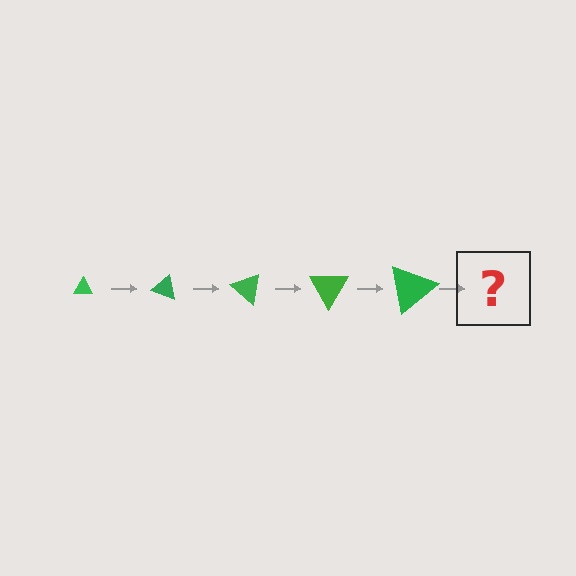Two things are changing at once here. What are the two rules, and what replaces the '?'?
The two rules are that the triangle grows larger each step and it rotates 20 degrees each step. The '?' should be a triangle, larger than the previous one and rotated 100 degrees from the start.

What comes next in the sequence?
The next element should be a triangle, larger than the previous one and rotated 100 degrees from the start.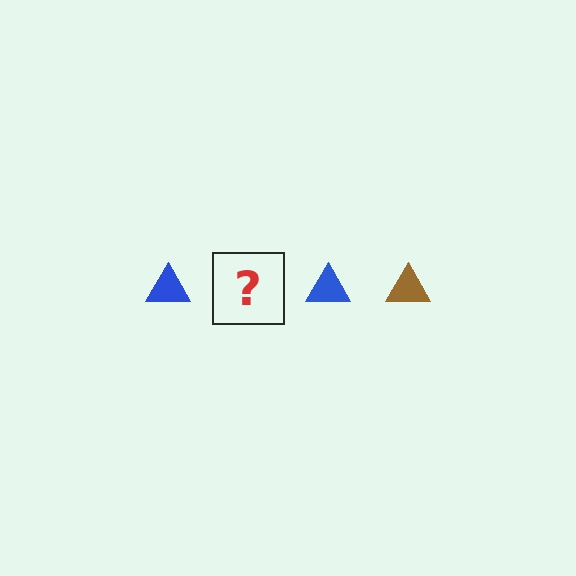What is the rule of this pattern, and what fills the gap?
The rule is that the pattern cycles through blue, brown triangles. The gap should be filled with a brown triangle.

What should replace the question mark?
The question mark should be replaced with a brown triangle.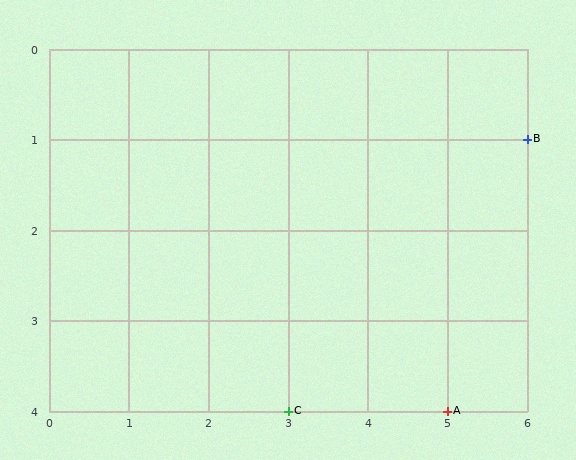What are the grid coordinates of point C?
Point C is at grid coordinates (3, 4).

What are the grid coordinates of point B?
Point B is at grid coordinates (6, 1).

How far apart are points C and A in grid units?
Points C and A are 2 columns apart.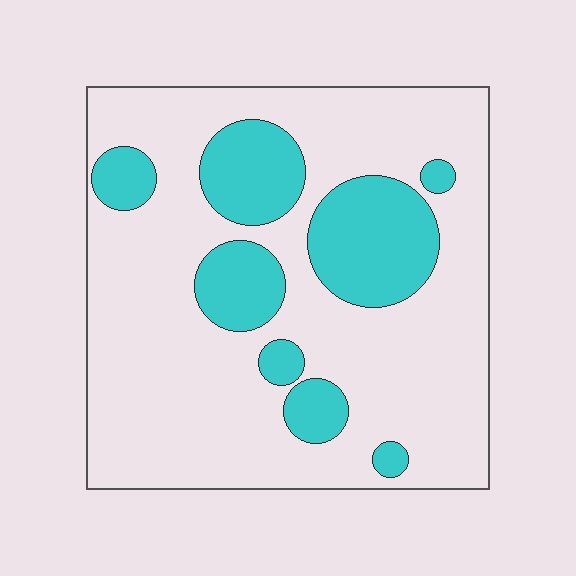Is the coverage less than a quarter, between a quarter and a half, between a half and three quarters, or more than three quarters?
Less than a quarter.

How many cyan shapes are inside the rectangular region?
8.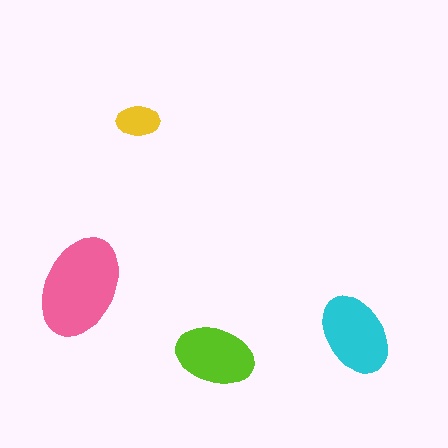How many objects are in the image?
There are 4 objects in the image.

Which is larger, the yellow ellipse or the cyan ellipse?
The cyan one.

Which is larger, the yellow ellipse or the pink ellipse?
The pink one.